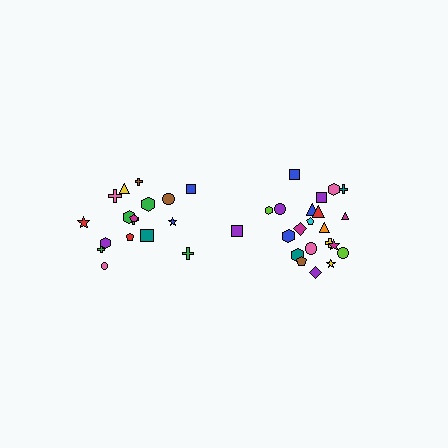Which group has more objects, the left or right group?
The right group.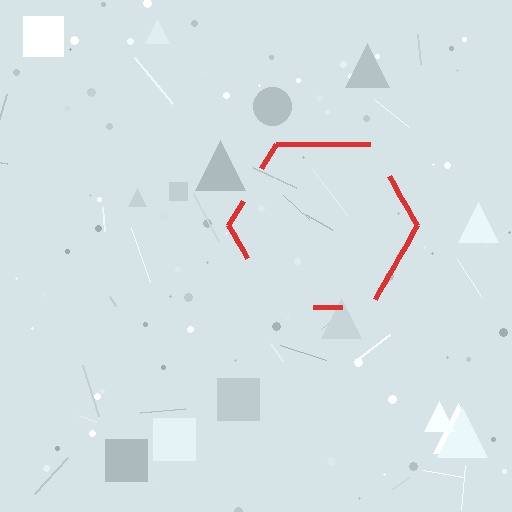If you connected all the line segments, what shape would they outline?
They would outline a hexagon.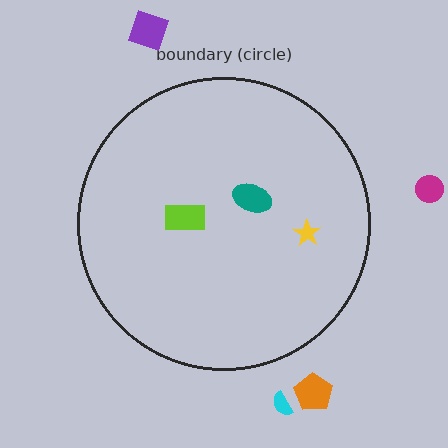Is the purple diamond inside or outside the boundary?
Outside.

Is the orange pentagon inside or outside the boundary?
Outside.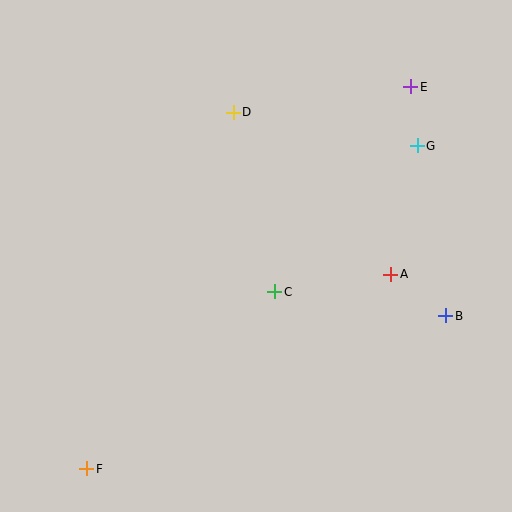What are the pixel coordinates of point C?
Point C is at (275, 292).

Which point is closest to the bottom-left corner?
Point F is closest to the bottom-left corner.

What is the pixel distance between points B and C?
The distance between B and C is 173 pixels.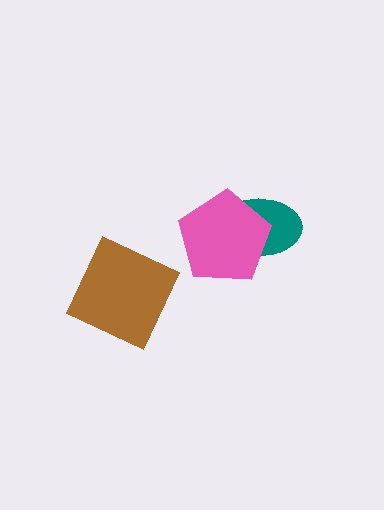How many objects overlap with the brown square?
0 objects overlap with the brown square.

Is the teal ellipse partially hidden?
Yes, it is partially covered by another shape.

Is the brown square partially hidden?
No, no other shape covers it.